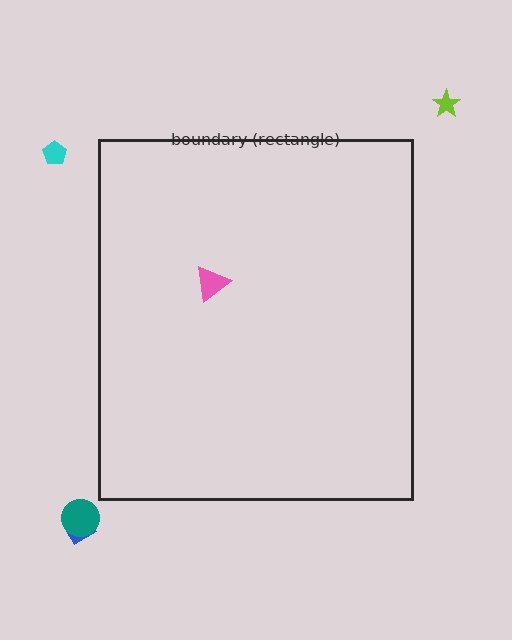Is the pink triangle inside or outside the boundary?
Inside.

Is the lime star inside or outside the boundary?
Outside.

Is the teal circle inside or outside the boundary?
Outside.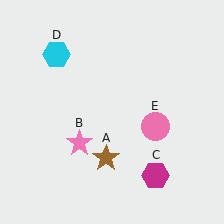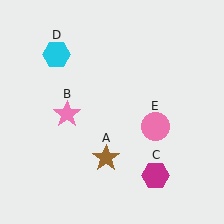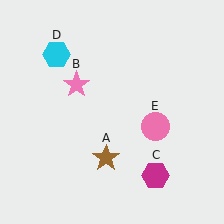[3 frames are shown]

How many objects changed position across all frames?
1 object changed position: pink star (object B).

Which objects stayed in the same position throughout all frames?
Brown star (object A) and magenta hexagon (object C) and cyan hexagon (object D) and pink circle (object E) remained stationary.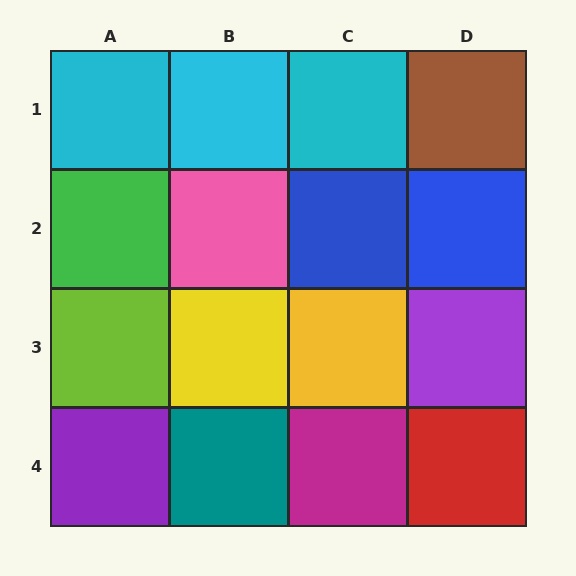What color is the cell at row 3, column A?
Lime.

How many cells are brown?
1 cell is brown.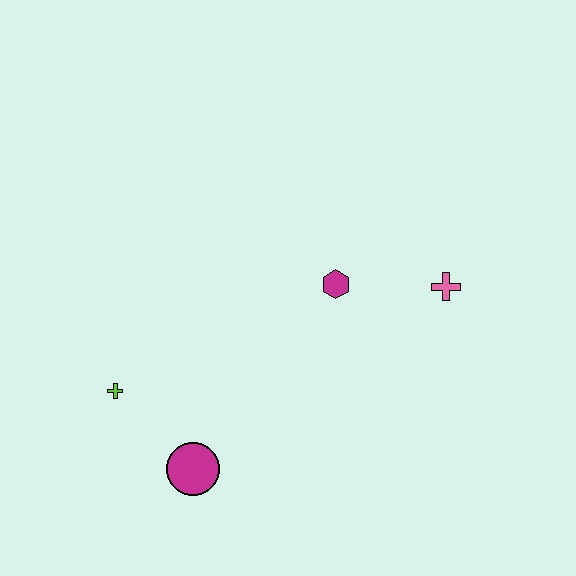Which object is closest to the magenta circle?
The lime cross is closest to the magenta circle.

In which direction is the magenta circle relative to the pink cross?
The magenta circle is to the left of the pink cross.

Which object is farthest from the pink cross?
The lime cross is farthest from the pink cross.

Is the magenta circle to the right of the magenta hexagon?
No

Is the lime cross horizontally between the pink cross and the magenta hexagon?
No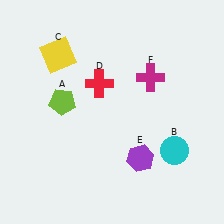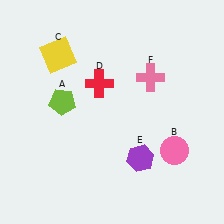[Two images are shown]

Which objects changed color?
B changed from cyan to pink. F changed from magenta to pink.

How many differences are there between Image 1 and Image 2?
There are 2 differences between the two images.